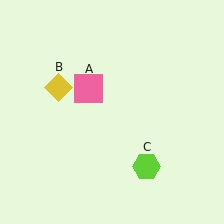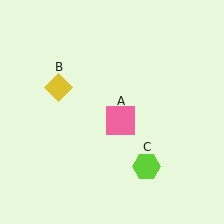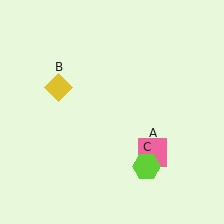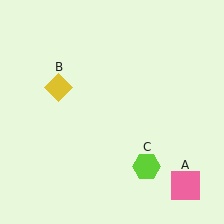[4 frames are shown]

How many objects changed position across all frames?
1 object changed position: pink square (object A).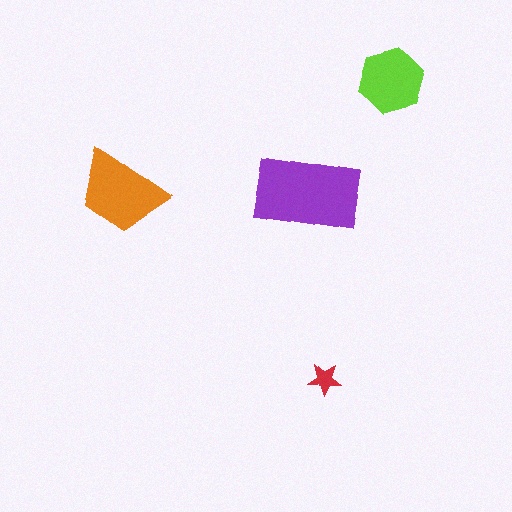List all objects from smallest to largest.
The red star, the lime hexagon, the orange trapezoid, the purple rectangle.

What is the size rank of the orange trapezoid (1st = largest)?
2nd.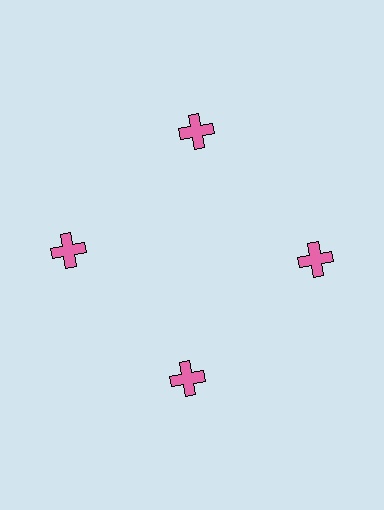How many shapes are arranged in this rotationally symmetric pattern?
There are 4 shapes, arranged in 4 groups of 1.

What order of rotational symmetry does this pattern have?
This pattern has 4-fold rotational symmetry.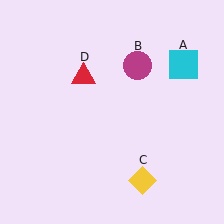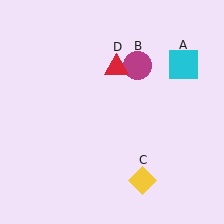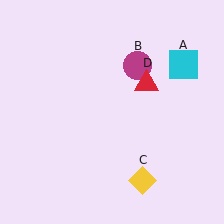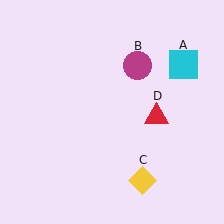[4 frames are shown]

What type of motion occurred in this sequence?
The red triangle (object D) rotated clockwise around the center of the scene.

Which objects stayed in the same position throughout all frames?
Cyan square (object A) and magenta circle (object B) and yellow diamond (object C) remained stationary.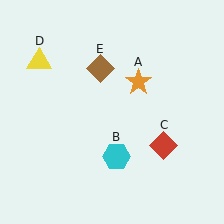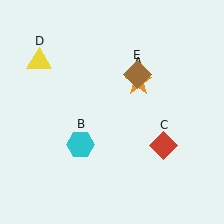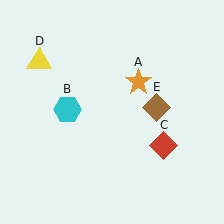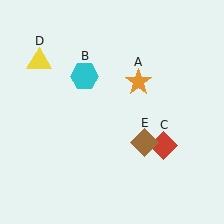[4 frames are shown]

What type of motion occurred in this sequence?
The cyan hexagon (object B), brown diamond (object E) rotated clockwise around the center of the scene.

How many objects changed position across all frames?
2 objects changed position: cyan hexagon (object B), brown diamond (object E).